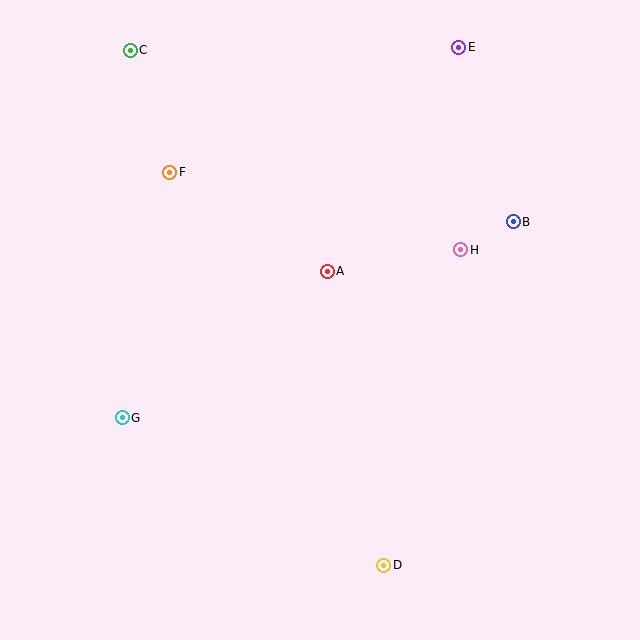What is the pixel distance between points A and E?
The distance between A and E is 260 pixels.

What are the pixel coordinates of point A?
Point A is at (327, 271).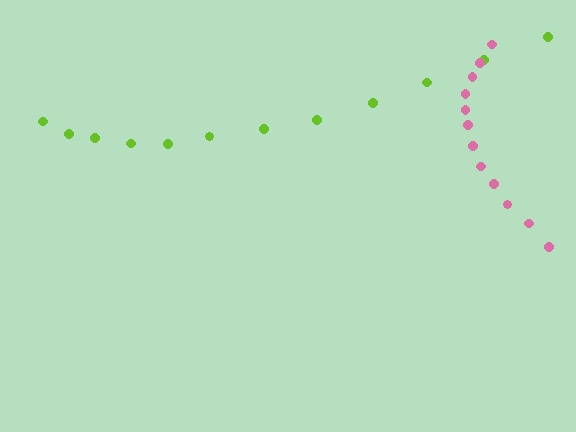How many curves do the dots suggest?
There are 2 distinct paths.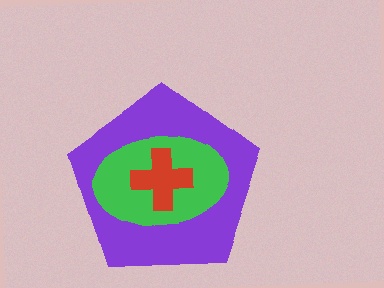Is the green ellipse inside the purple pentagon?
Yes.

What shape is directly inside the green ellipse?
The red cross.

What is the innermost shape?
The red cross.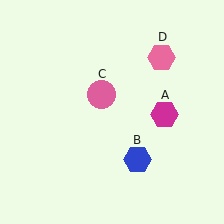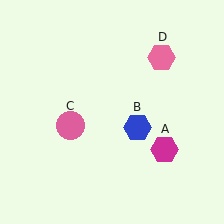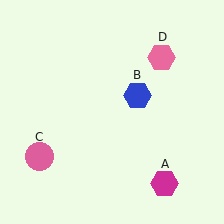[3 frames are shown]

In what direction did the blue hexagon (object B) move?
The blue hexagon (object B) moved up.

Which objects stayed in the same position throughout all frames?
Pink hexagon (object D) remained stationary.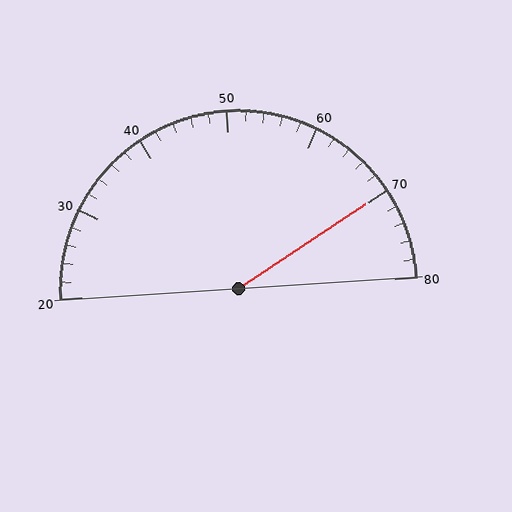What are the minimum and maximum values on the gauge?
The gauge ranges from 20 to 80.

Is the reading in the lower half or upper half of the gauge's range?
The reading is in the upper half of the range (20 to 80).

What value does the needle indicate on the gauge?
The needle indicates approximately 70.